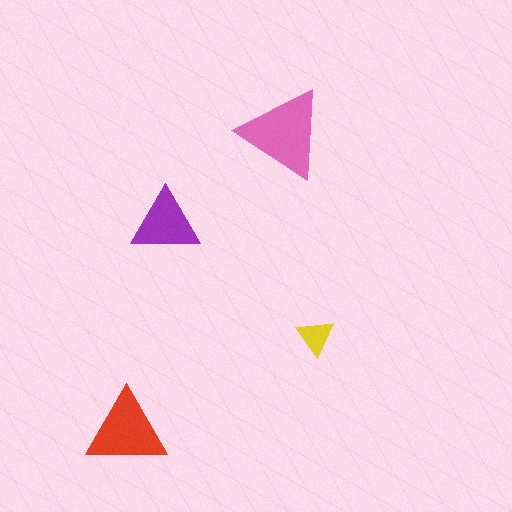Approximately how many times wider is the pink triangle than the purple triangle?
About 1.5 times wider.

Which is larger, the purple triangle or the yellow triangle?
The purple one.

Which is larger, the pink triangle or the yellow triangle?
The pink one.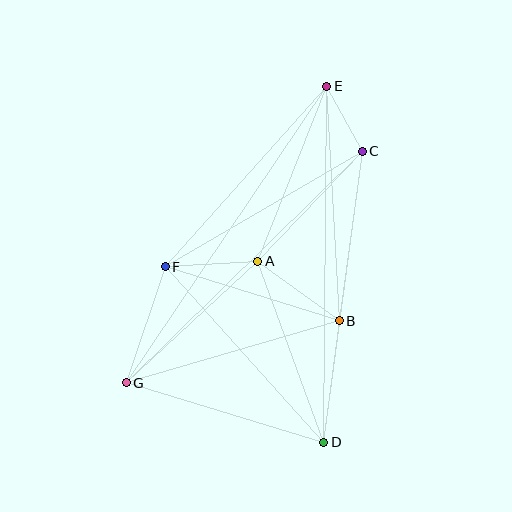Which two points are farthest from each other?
Points E and G are farthest from each other.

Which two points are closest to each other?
Points C and E are closest to each other.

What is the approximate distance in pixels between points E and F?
The distance between E and F is approximately 242 pixels.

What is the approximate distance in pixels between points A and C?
The distance between A and C is approximately 152 pixels.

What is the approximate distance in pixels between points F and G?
The distance between F and G is approximately 122 pixels.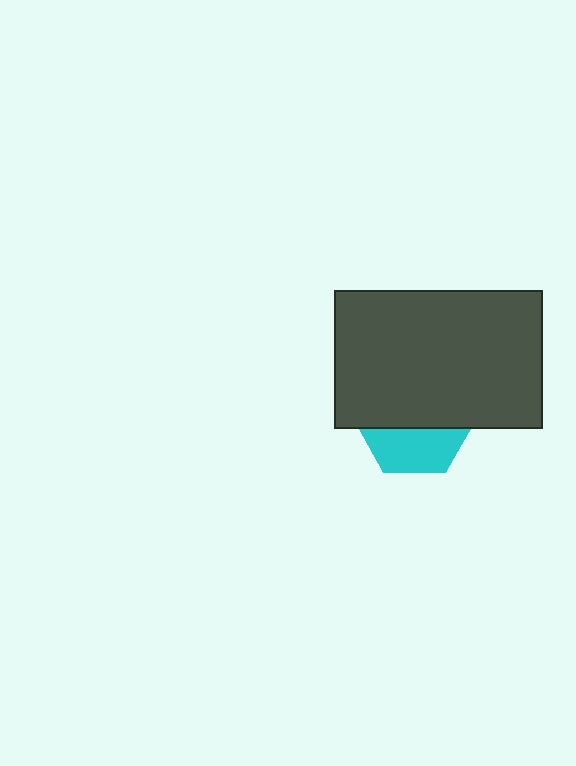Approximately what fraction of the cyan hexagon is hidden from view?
Roughly 62% of the cyan hexagon is hidden behind the dark gray rectangle.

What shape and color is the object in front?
The object in front is a dark gray rectangle.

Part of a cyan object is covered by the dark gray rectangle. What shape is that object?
It is a hexagon.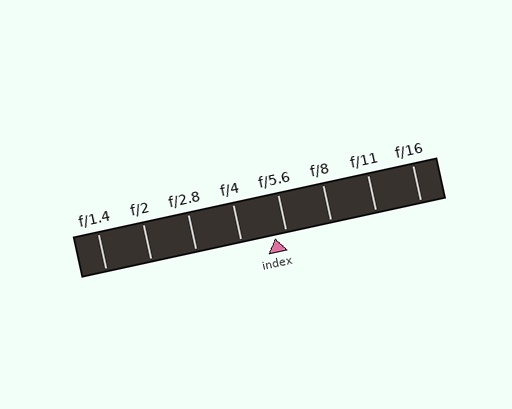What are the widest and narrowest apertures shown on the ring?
The widest aperture shown is f/1.4 and the narrowest is f/16.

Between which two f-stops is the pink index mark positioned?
The index mark is between f/4 and f/5.6.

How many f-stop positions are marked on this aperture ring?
There are 8 f-stop positions marked.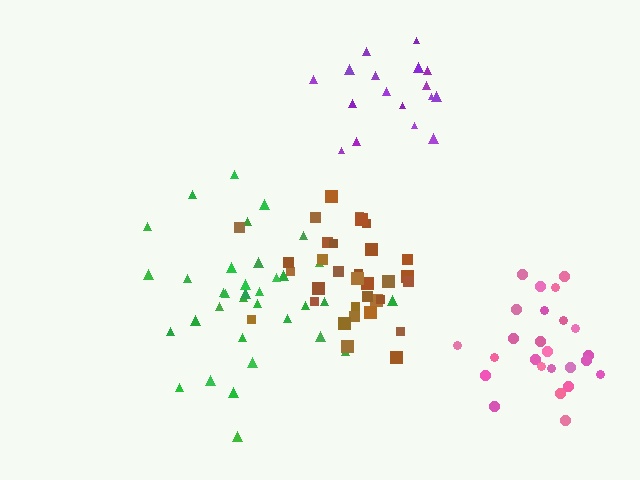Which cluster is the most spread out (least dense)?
Purple.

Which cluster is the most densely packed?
Brown.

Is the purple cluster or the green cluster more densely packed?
Green.